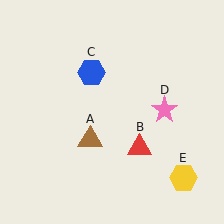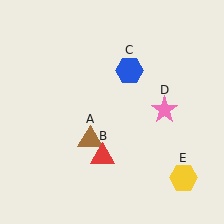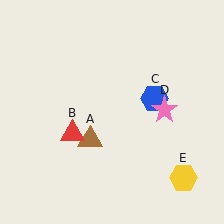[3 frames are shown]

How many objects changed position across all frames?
2 objects changed position: red triangle (object B), blue hexagon (object C).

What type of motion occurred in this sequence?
The red triangle (object B), blue hexagon (object C) rotated clockwise around the center of the scene.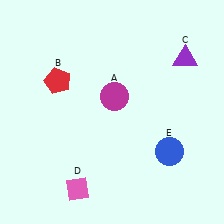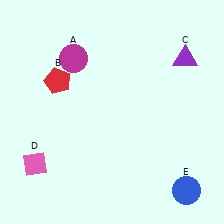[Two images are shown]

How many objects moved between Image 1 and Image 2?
3 objects moved between the two images.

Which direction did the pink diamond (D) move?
The pink diamond (D) moved left.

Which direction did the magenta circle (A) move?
The magenta circle (A) moved left.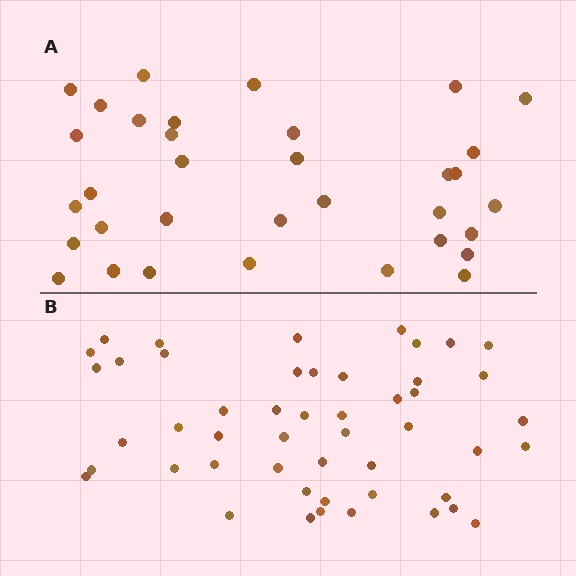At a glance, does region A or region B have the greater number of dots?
Region B (the bottom region) has more dots.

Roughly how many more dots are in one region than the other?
Region B has approximately 15 more dots than region A.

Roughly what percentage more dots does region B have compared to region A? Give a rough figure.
About 45% more.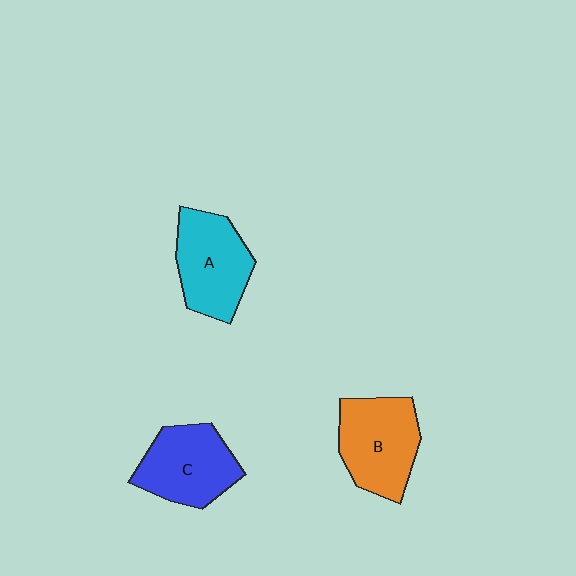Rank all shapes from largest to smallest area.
From largest to smallest: B (orange), A (cyan), C (blue).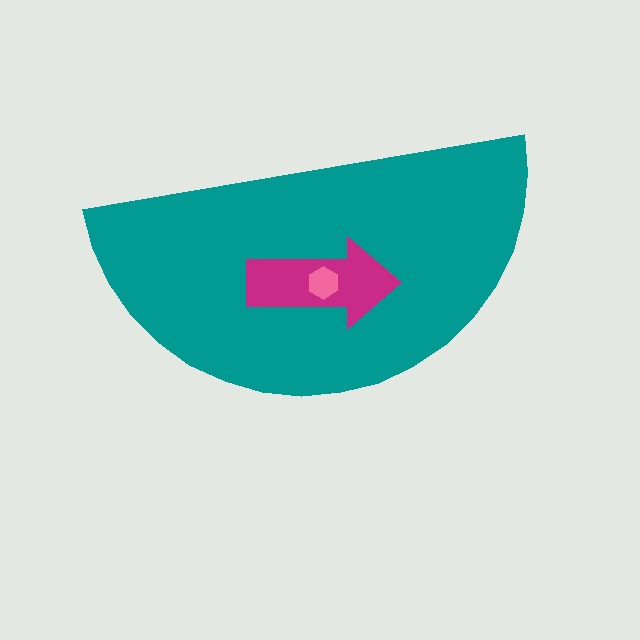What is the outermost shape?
The teal semicircle.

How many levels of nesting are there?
3.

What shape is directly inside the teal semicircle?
The magenta arrow.